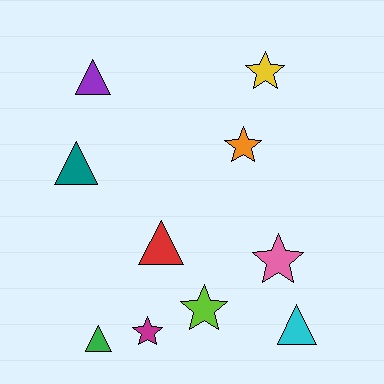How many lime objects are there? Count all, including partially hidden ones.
There is 1 lime object.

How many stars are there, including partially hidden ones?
There are 5 stars.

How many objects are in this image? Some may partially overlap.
There are 10 objects.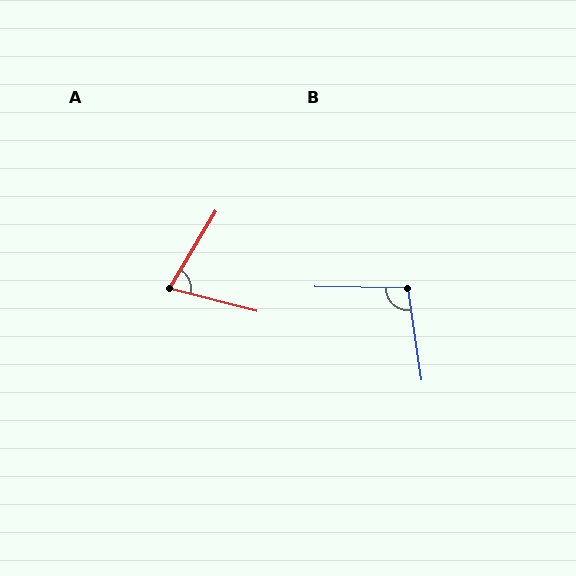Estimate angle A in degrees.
Approximately 73 degrees.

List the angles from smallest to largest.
A (73°), B (99°).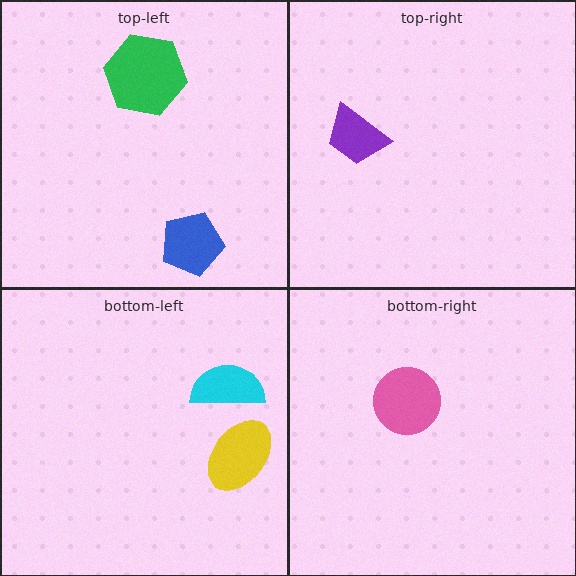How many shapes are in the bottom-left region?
2.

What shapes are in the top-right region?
The purple trapezoid.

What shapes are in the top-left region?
The blue pentagon, the green hexagon.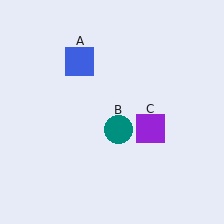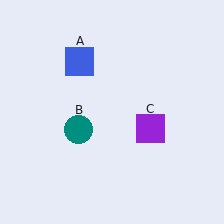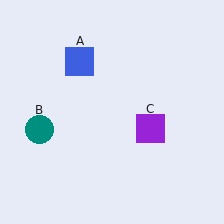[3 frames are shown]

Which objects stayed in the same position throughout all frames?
Blue square (object A) and purple square (object C) remained stationary.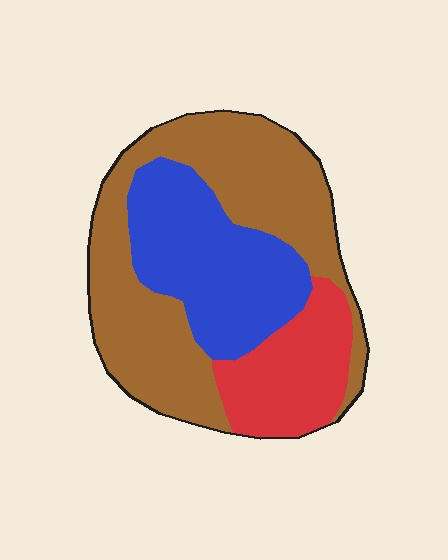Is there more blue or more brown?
Brown.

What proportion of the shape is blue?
Blue takes up between a sixth and a third of the shape.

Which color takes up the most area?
Brown, at roughly 50%.